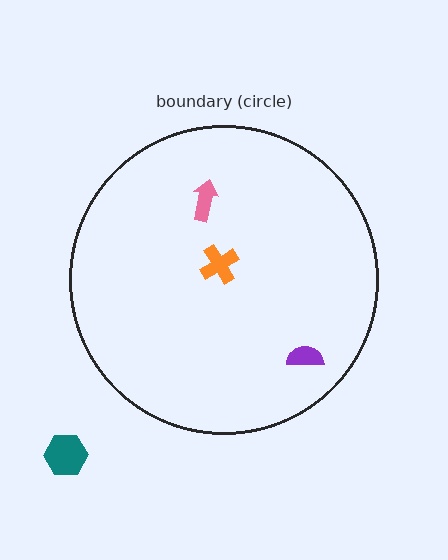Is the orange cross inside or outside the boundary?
Inside.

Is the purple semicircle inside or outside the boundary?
Inside.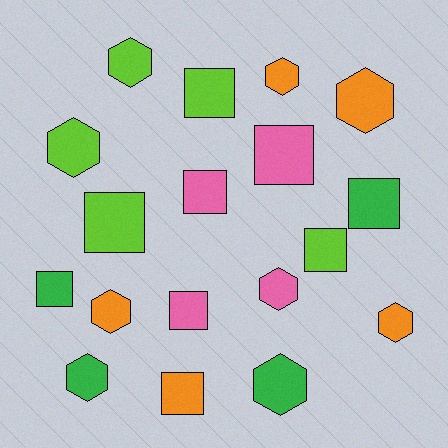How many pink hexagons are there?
There is 1 pink hexagon.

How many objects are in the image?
There are 18 objects.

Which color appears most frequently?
Orange, with 5 objects.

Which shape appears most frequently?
Hexagon, with 9 objects.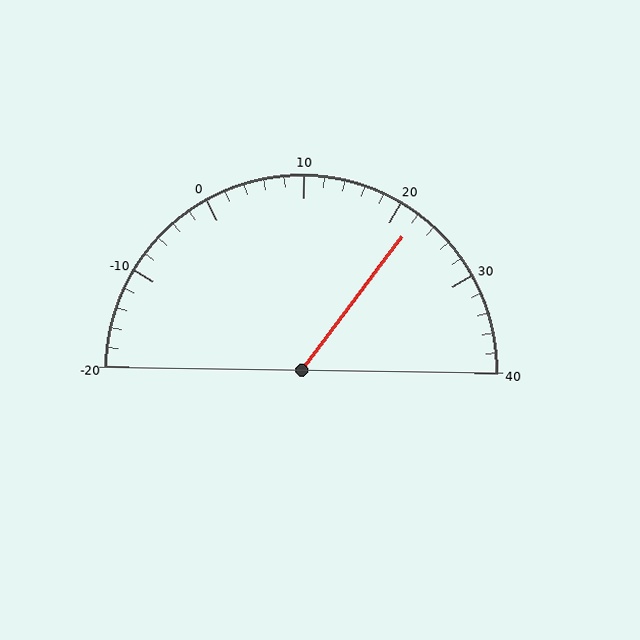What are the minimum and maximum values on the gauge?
The gauge ranges from -20 to 40.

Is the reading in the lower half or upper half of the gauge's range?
The reading is in the upper half of the range (-20 to 40).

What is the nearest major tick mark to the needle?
The nearest major tick mark is 20.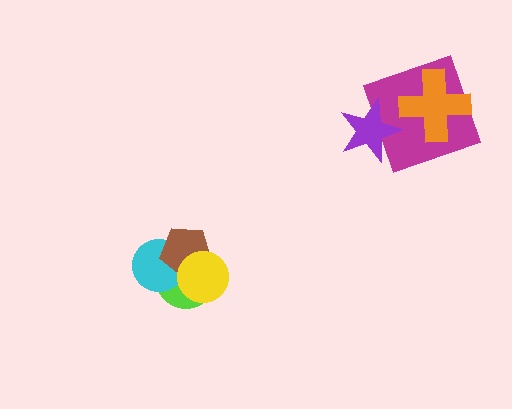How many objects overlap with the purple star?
1 object overlaps with the purple star.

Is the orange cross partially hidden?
No, no other shape covers it.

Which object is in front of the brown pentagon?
The yellow circle is in front of the brown pentagon.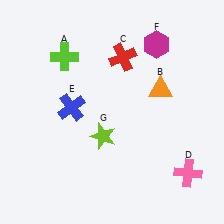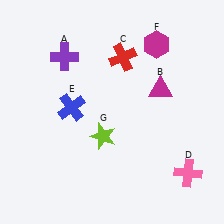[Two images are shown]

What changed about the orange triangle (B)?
In Image 1, B is orange. In Image 2, it changed to magenta.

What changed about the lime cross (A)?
In Image 1, A is lime. In Image 2, it changed to purple.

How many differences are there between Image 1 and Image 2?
There are 2 differences between the two images.